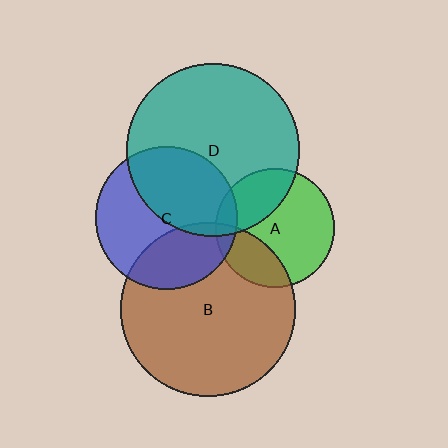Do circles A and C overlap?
Yes.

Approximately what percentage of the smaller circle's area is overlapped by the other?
Approximately 10%.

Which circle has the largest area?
Circle B (brown).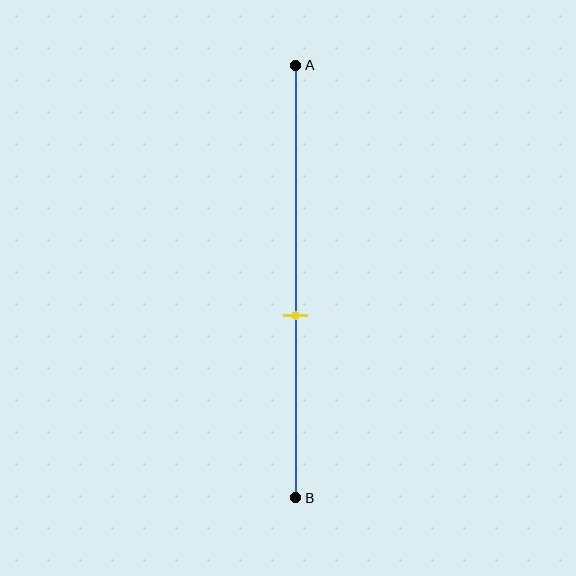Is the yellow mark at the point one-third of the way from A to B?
No, the mark is at about 60% from A, not at the 33% one-third point.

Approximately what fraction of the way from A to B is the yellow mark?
The yellow mark is approximately 60% of the way from A to B.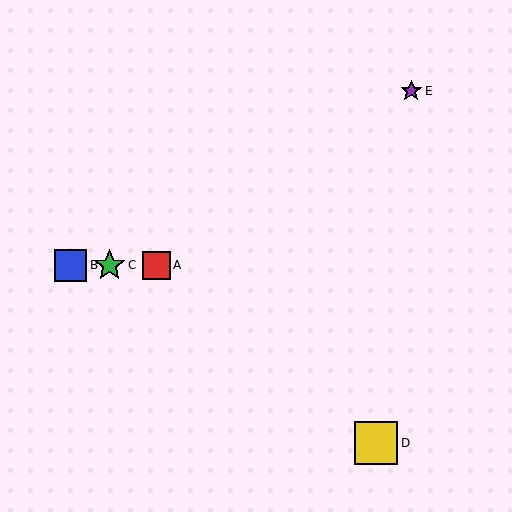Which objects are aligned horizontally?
Objects A, B, C are aligned horizontally.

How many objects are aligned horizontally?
3 objects (A, B, C) are aligned horizontally.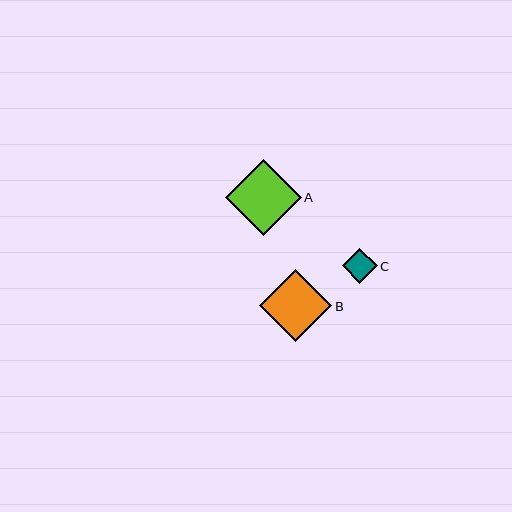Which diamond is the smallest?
Diamond C is the smallest with a size of approximately 35 pixels.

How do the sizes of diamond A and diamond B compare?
Diamond A and diamond B are approximately the same size.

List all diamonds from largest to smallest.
From largest to smallest: A, B, C.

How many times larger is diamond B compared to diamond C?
Diamond B is approximately 2.1 times the size of diamond C.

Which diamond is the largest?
Diamond A is the largest with a size of approximately 75 pixels.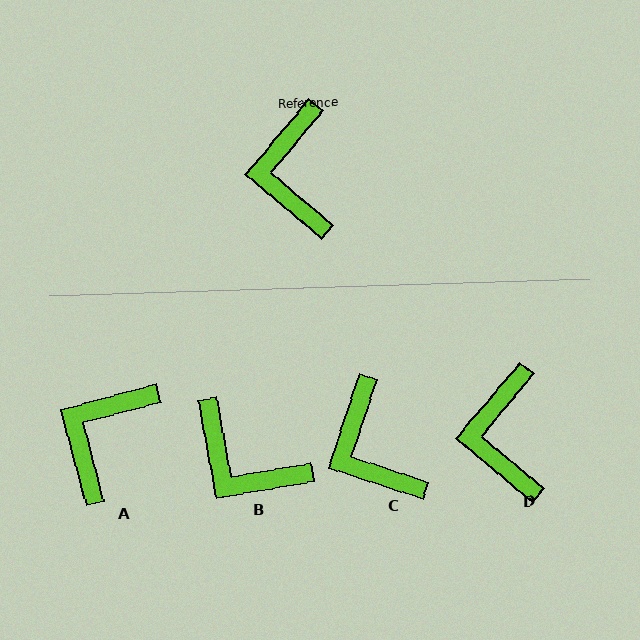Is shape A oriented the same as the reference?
No, it is off by about 35 degrees.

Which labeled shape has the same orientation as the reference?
D.